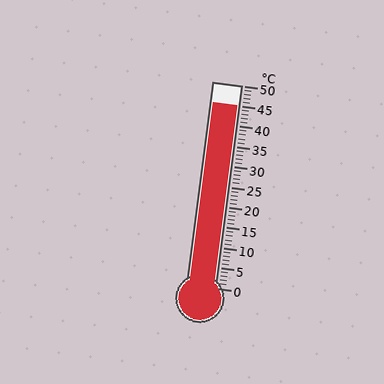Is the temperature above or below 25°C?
The temperature is above 25°C.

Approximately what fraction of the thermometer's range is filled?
The thermometer is filled to approximately 90% of its range.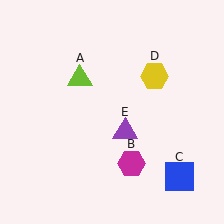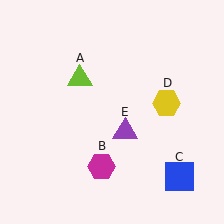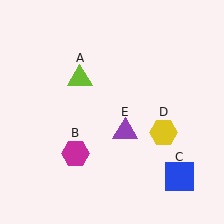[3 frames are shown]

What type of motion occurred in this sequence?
The magenta hexagon (object B), yellow hexagon (object D) rotated clockwise around the center of the scene.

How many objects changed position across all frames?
2 objects changed position: magenta hexagon (object B), yellow hexagon (object D).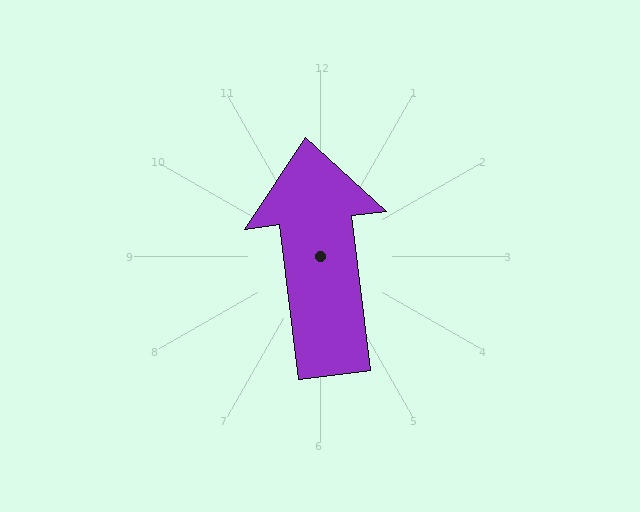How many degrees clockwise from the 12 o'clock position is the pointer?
Approximately 353 degrees.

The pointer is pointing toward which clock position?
Roughly 12 o'clock.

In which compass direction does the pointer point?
North.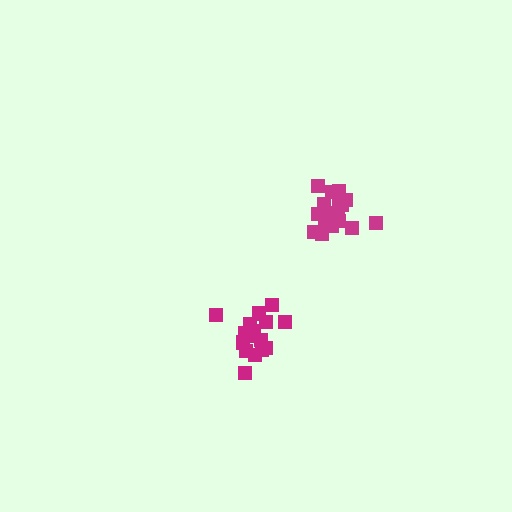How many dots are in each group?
Group 1: 16 dots, Group 2: 18 dots (34 total).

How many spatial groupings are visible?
There are 2 spatial groupings.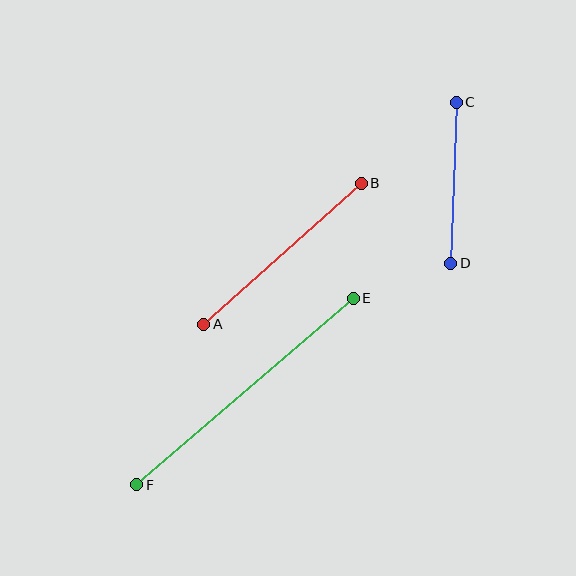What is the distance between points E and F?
The distance is approximately 286 pixels.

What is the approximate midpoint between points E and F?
The midpoint is at approximately (245, 391) pixels.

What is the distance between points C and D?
The distance is approximately 161 pixels.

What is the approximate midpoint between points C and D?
The midpoint is at approximately (454, 183) pixels.